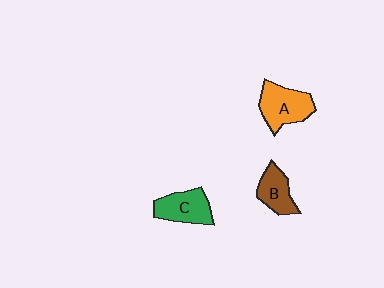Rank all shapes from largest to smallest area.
From largest to smallest: A (orange), C (green), B (brown).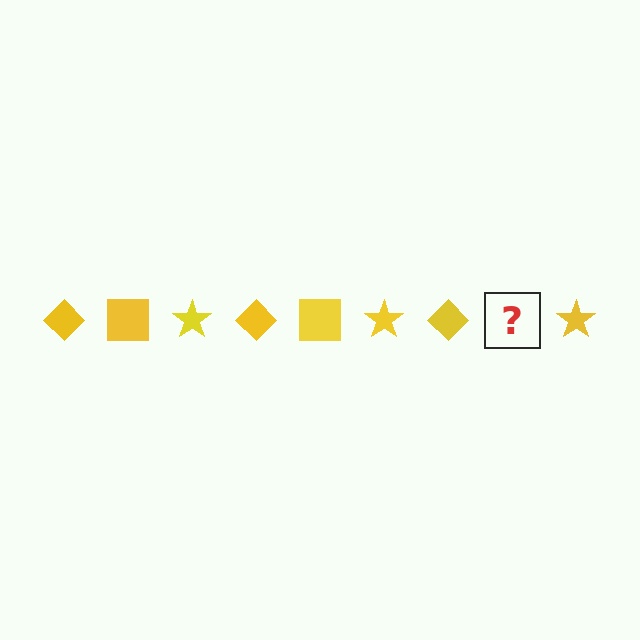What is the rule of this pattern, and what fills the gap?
The rule is that the pattern cycles through diamond, square, star shapes in yellow. The gap should be filled with a yellow square.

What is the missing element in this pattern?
The missing element is a yellow square.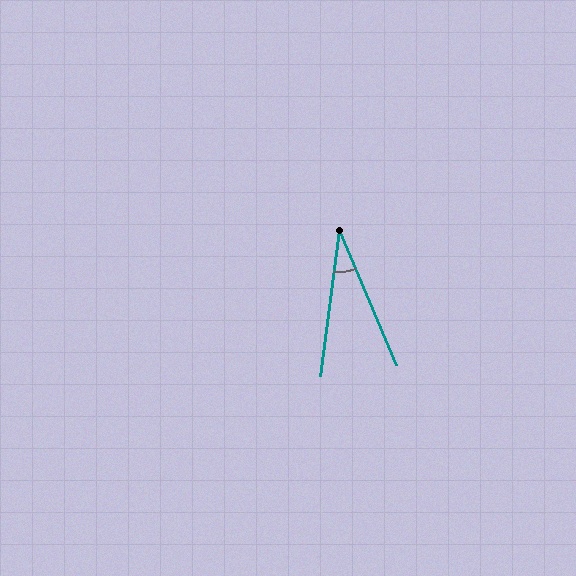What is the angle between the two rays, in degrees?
Approximately 30 degrees.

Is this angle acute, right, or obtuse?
It is acute.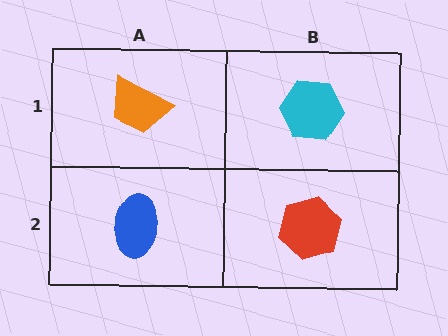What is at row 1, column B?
A cyan hexagon.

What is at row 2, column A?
A blue ellipse.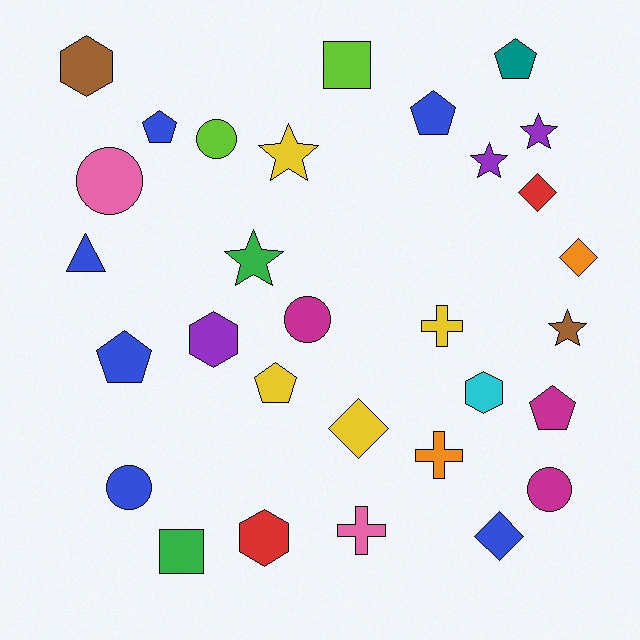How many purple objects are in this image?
There are 3 purple objects.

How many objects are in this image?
There are 30 objects.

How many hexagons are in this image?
There are 4 hexagons.